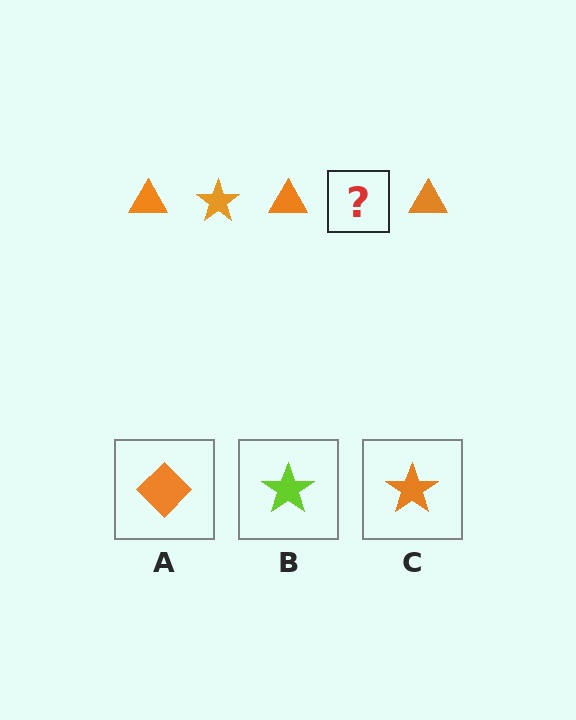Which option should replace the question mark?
Option C.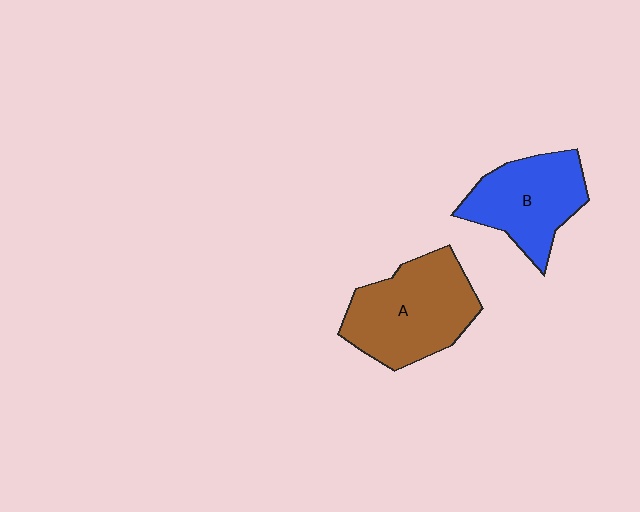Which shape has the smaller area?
Shape B (blue).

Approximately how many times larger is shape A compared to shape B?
Approximately 1.2 times.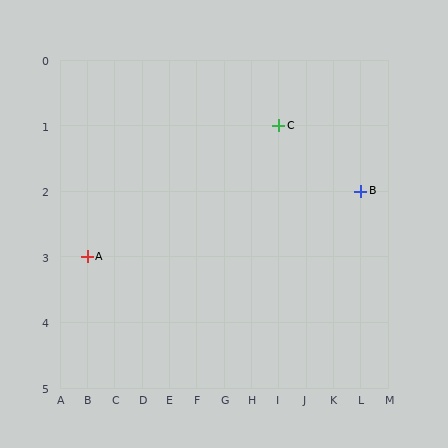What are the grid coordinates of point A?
Point A is at grid coordinates (B, 3).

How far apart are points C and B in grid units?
Points C and B are 3 columns and 1 row apart (about 3.2 grid units diagonally).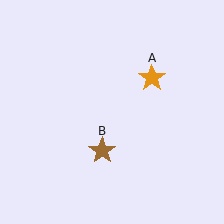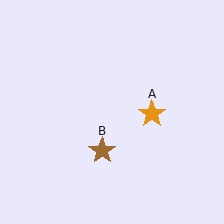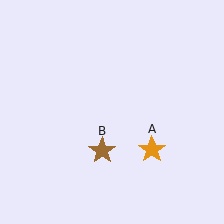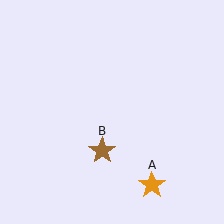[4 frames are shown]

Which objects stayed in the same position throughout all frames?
Brown star (object B) remained stationary.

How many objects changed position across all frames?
1 object changed position: orange star (object A).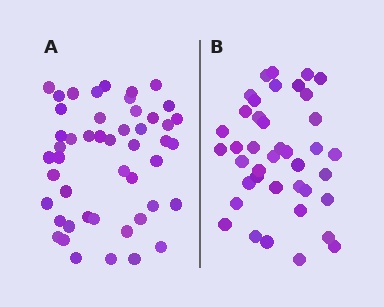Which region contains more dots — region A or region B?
Region A (the left region) has more dots.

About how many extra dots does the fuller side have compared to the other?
Region A has roughly 8 or so more dots than region B.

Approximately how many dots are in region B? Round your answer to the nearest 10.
About 40 dots.